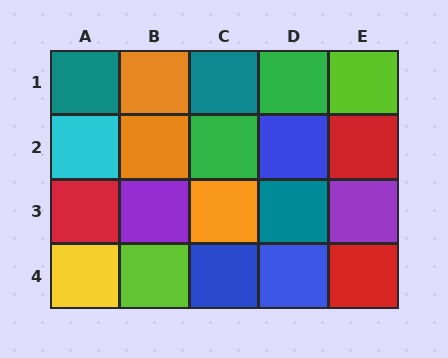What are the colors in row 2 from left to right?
Cyan, orange, green, blue, red.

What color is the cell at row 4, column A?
Yellow.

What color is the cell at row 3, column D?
Teal.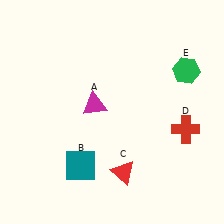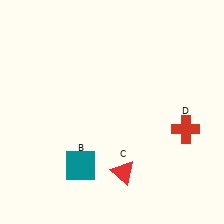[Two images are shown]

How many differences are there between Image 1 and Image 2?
There are 2 differences between the two images.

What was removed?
The green hexagon (E), the magenta triangle (A) were removed in Image 2.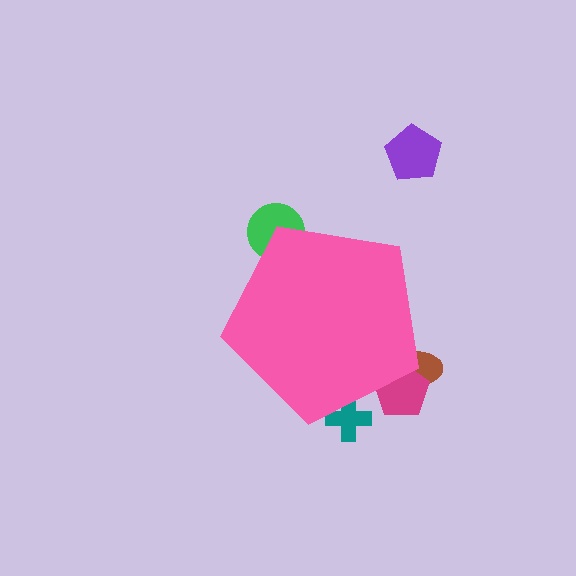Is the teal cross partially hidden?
Yes, the teal cross is partially hidden behind the pink pentagon.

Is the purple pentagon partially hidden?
No, the purple pentagon is fully visible.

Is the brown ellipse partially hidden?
Yes, the brown ellipse is partially hidden behind the pink pentagon.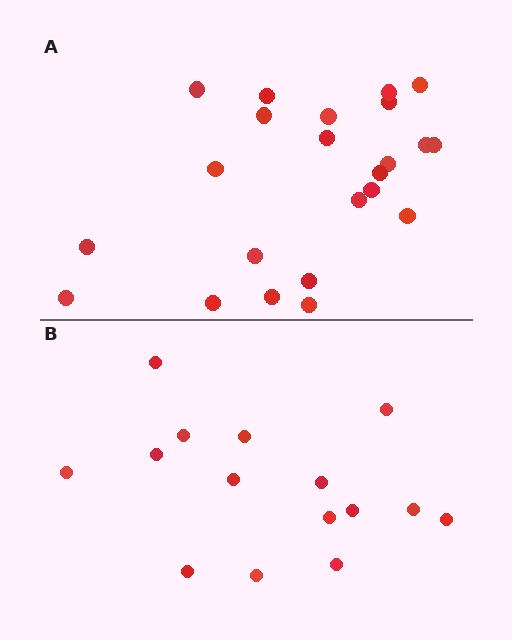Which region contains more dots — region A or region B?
Region A (the top region) has more dots.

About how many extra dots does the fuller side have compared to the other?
Region A has roughly 8 or so more dots than region B.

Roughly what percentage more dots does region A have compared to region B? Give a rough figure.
About 55% more.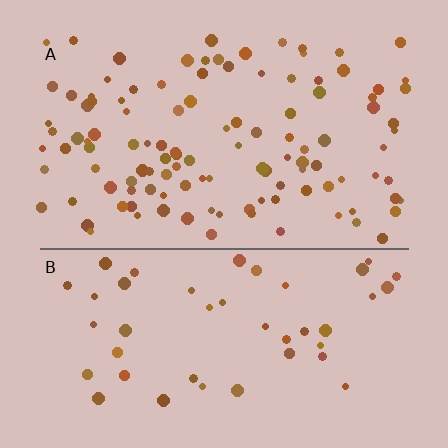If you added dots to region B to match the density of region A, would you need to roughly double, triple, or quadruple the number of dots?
Approximately triple.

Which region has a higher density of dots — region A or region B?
A (the top).